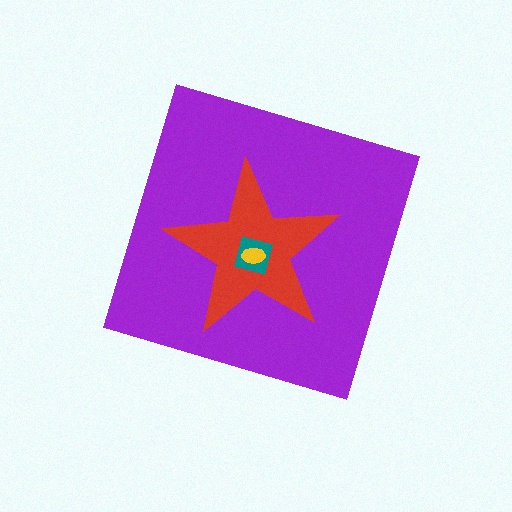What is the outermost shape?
The purple diamond.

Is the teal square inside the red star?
Yes.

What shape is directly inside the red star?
The teal square.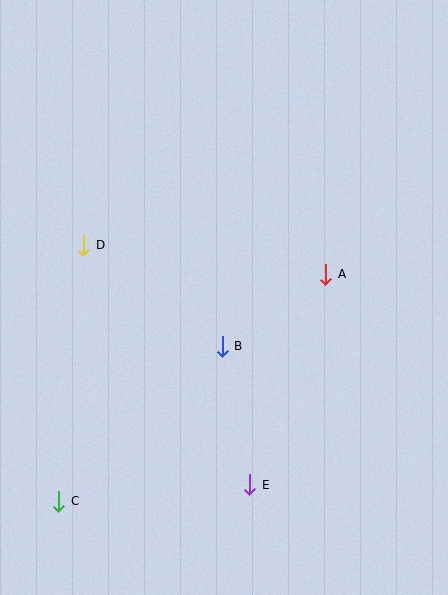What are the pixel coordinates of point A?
Point A is at (326, 274).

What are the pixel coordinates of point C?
Point C is at (59, 501).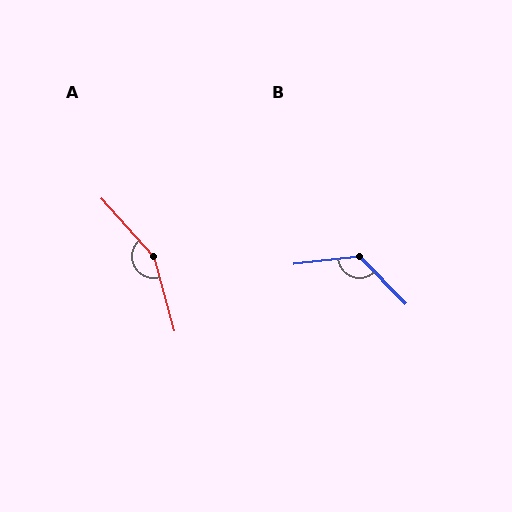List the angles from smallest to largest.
B (128°), A (154°).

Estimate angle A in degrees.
Approximately 154 degrees.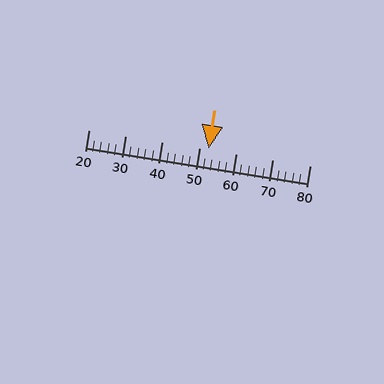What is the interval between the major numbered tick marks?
The major tick marks are spaced 10 units apart.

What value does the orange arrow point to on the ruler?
The orange arrow points to approximately 52.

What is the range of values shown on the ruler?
The ruler shows values from 20 to 80.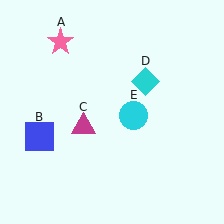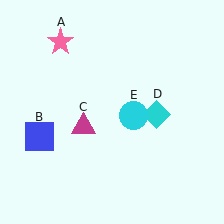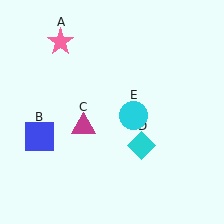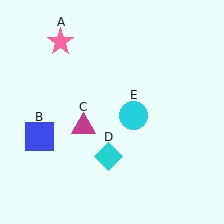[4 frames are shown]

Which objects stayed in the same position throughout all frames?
Pink star (object A) and blue square (object B) and magenta triangle (object C) and cyan circle (object E) remained stationary.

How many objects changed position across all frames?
1 object changed position: cyan diamond (object D).